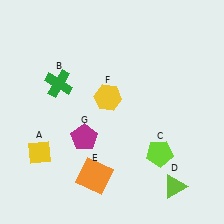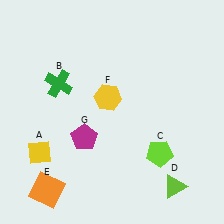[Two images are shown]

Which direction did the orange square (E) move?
The orange square (E) moved left.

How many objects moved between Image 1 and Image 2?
1 object moved between the two images.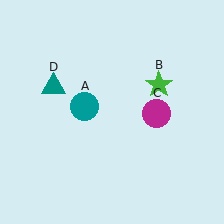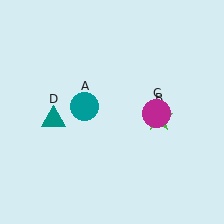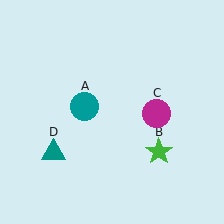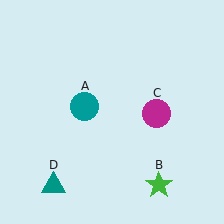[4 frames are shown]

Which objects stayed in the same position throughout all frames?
Teal circle (object A) and magenta circle (object C) remained stationary.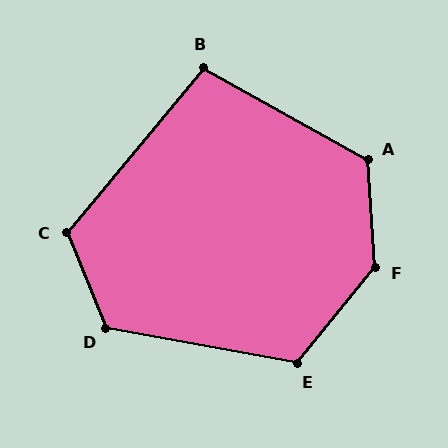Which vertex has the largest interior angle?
F, at approximately 137 degrees.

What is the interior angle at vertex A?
Approximately 123 degrees (obtuse).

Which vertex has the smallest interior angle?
B, at approximately 101 degrees.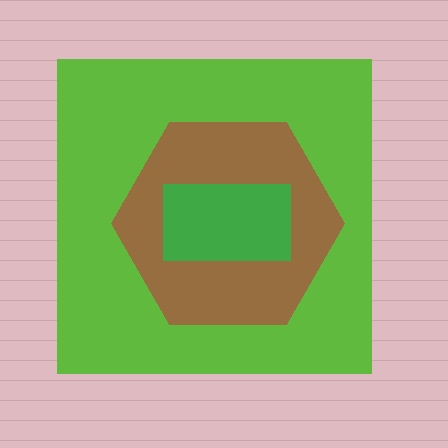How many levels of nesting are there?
3.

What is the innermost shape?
The green rectangle.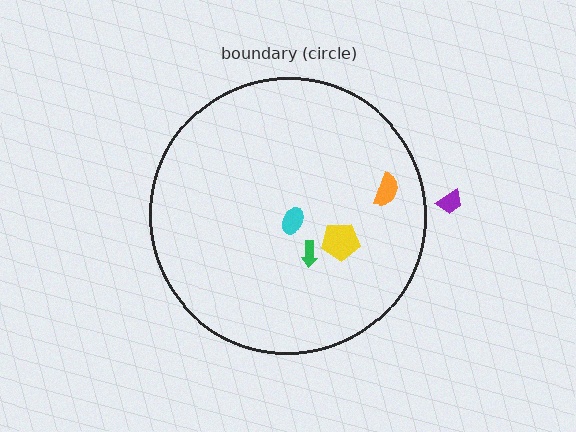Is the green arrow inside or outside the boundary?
Inside.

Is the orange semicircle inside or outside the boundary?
Inside.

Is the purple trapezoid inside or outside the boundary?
Outside.